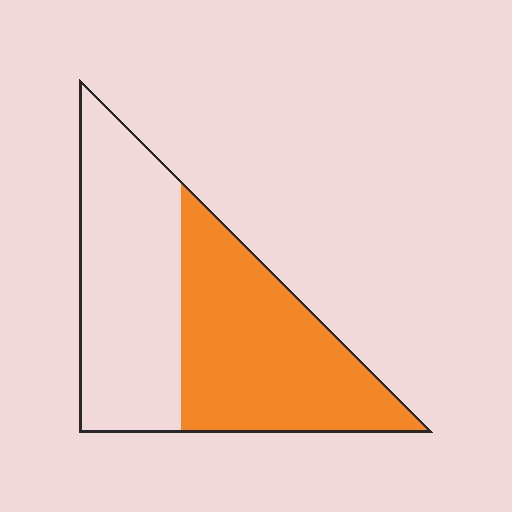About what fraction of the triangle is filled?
About one half (1/2).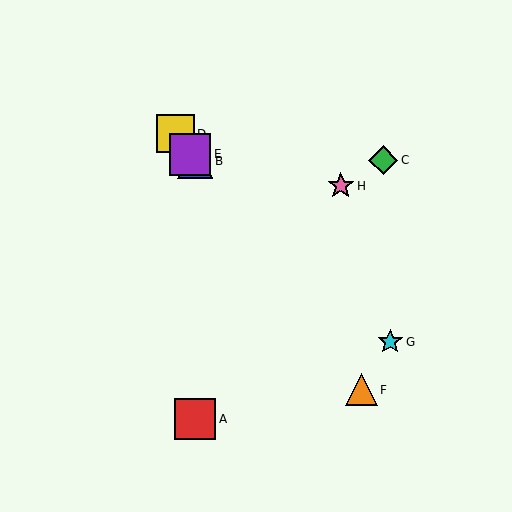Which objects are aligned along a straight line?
Objects B, D, E, F are aligned along a straight line.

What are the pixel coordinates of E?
Object E is at (190, 154).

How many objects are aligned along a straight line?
4 objects (B, D, E, F) are aligned along a straight line.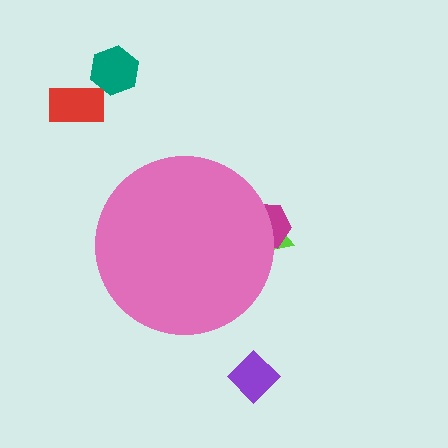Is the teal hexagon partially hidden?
No, the teal hexagon is fully visible.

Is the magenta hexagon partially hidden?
Yes, the magenta hexagon is partially hidden behind the pink circle.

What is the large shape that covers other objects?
A pink circle.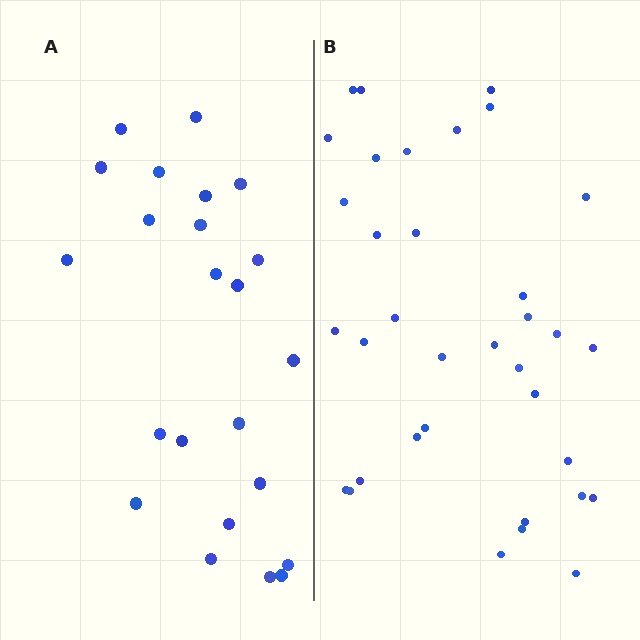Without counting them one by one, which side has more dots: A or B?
Region B (the right region) has more dots.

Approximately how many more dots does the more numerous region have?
Region B has roughly 12 or so more dots than region A.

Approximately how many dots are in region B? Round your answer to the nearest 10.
About 40 dots. (The exact count is 35, which rounds to 40.)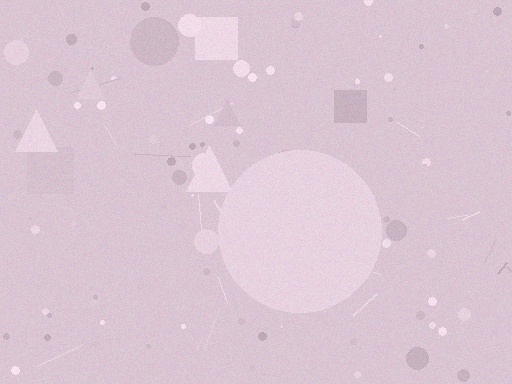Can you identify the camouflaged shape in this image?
The camouflaged shape is a circle.